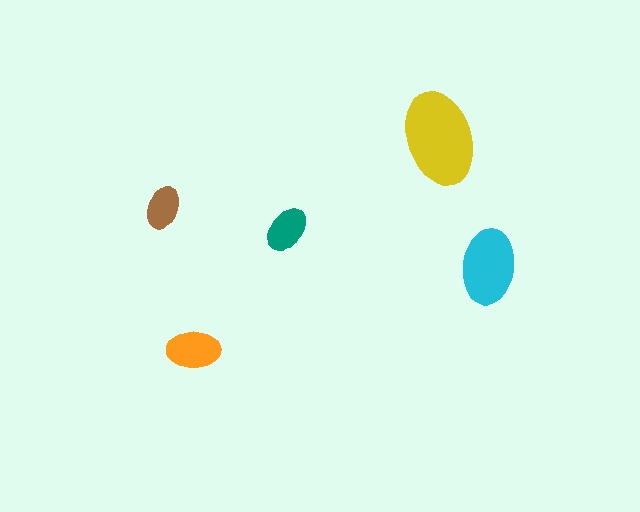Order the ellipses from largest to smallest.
the yellow one, the cyan one, the orange one, the teal one, the brown one.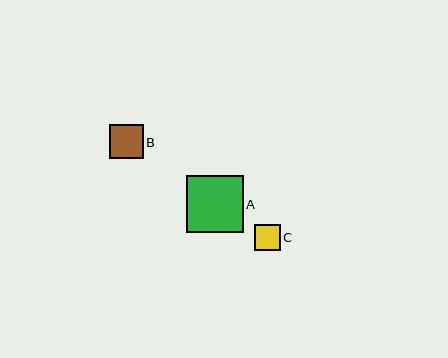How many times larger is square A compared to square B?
Square A is approximately 1.7 times the size of square B.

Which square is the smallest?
Square C is the smallest with a size of approximately 26 pixels.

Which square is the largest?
Square A is the largest with a size of approximately 57 pixels.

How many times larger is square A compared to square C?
Square A is approximately 2.2 times the size of square C.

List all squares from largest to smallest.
From largest to smallest: A, B, C.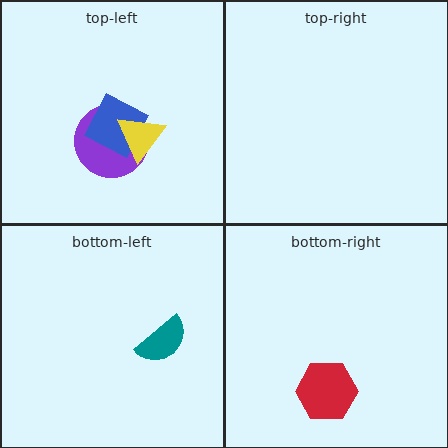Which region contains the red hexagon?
The bottom-right region.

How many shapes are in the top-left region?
3.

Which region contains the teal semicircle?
The bottom-left region.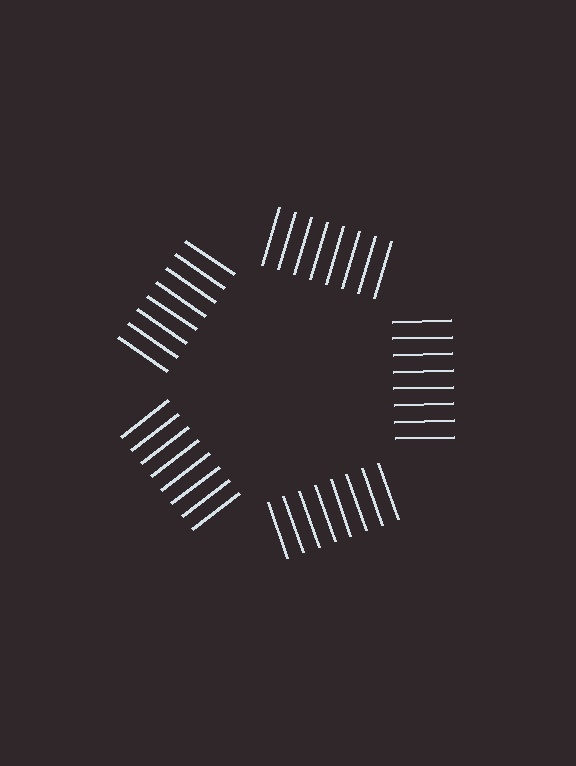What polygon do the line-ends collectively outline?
An illusory pentagon — the line segments terminate on its edges but no continuous stroke is drawn.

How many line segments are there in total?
40 — 8 along each of the 5 edges.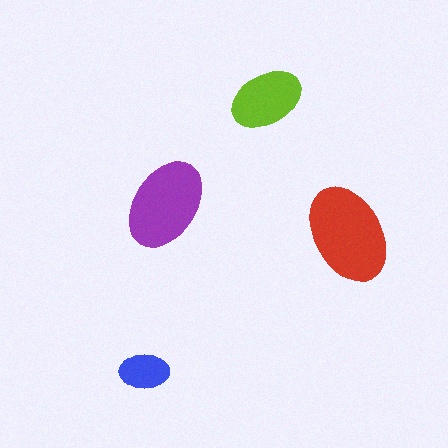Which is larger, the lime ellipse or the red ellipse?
The red one.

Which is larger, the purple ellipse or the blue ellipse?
The purple one.